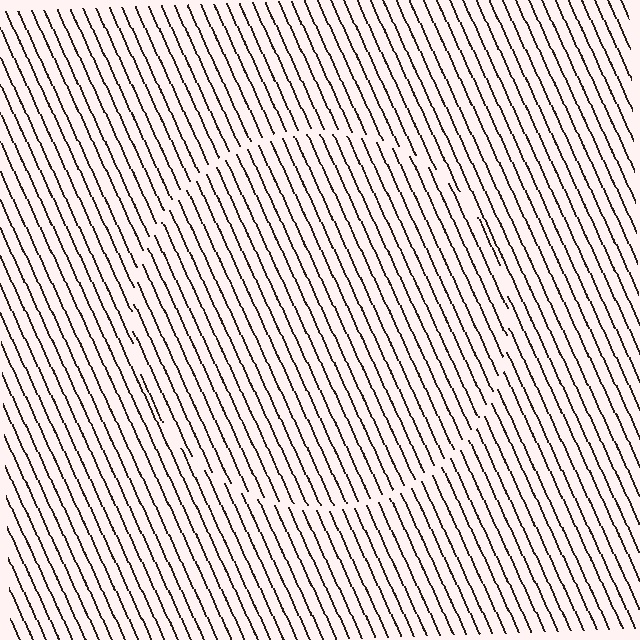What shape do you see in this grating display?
An illusory circle. The interior of the shape contains the same grating, shifted by half a period — the contour is defined by the phase discontinuity where line-ends from the inner and outer gratings abut.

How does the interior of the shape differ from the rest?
The interior of the shape contains the same grating, shifted by half a period — the contour is defined by the phase discontinuity where line-ends from the inner and outer gratings abut.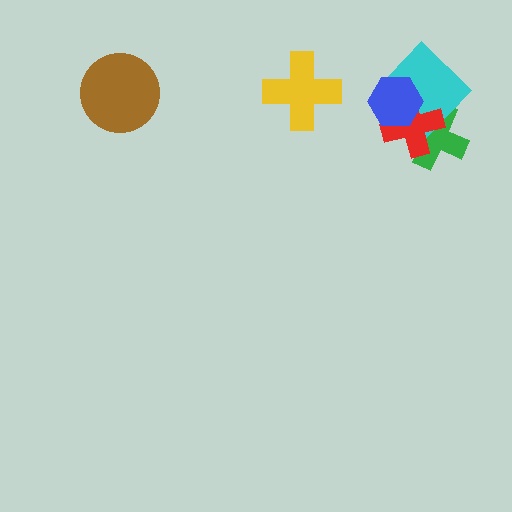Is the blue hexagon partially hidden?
No, no other shape covers it.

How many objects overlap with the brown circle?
0 objects overlap with the brown circle.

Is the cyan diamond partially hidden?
Yes, it is partially covered by another shape.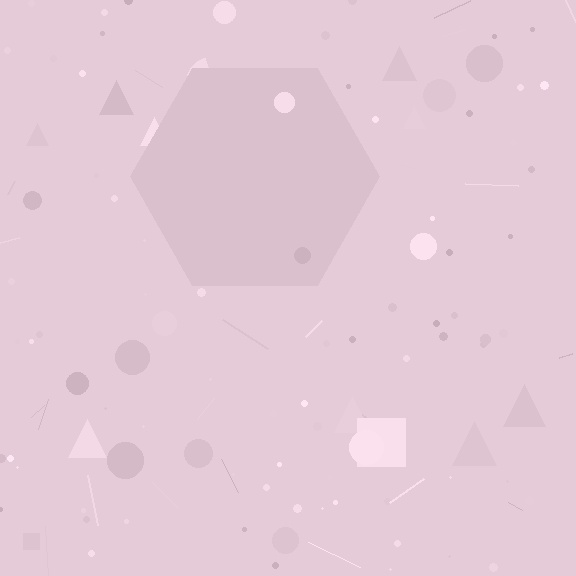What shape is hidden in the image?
A hexagon is hidden in the image.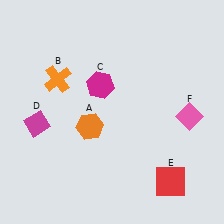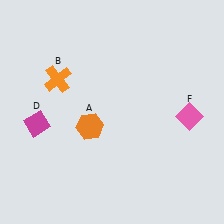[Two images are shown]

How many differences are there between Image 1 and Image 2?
There are 2 differences between the two images.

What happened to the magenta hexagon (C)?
The magenta hexagon (C) was removed in Image 2. It was in the top-left area of Image 1.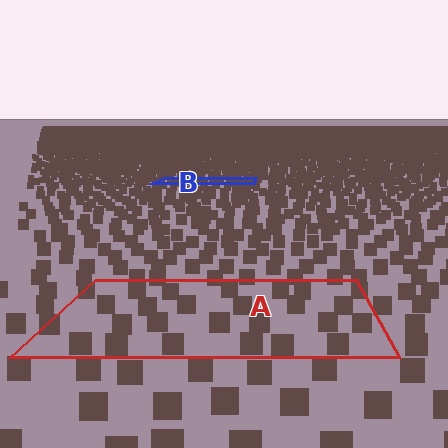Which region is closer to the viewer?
Region A is closer. The texture elements there are larger and more spread out.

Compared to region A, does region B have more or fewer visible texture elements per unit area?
Region B has more texture elements per unit area — they are packed more densely because it is farther away.